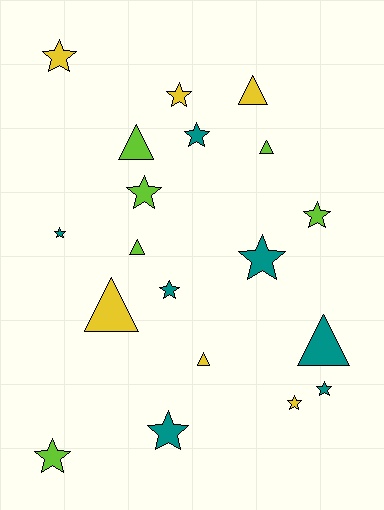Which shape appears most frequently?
Star, with 12 objects.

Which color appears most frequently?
Teal, with 7 objects.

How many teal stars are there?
There are 6 teal stars.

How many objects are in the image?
There are 19 objects.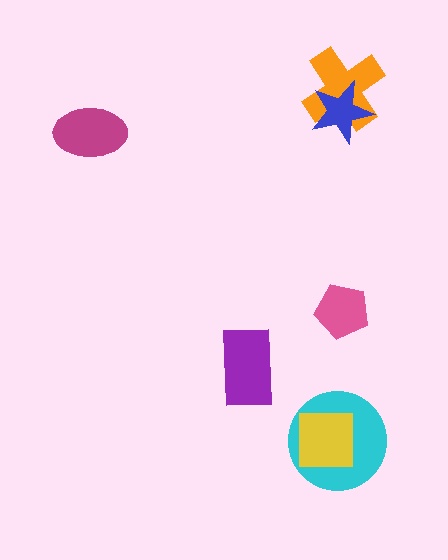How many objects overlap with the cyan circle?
1 object overlaps with the cyan circle.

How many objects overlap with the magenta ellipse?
0 objects overlap with the magenta ellipse.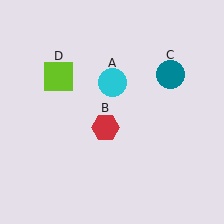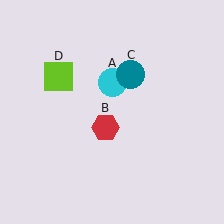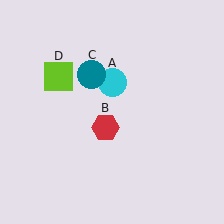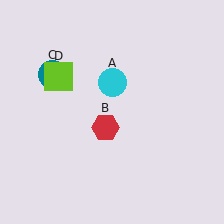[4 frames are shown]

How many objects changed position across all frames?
1 object changed position: teal circle (object C).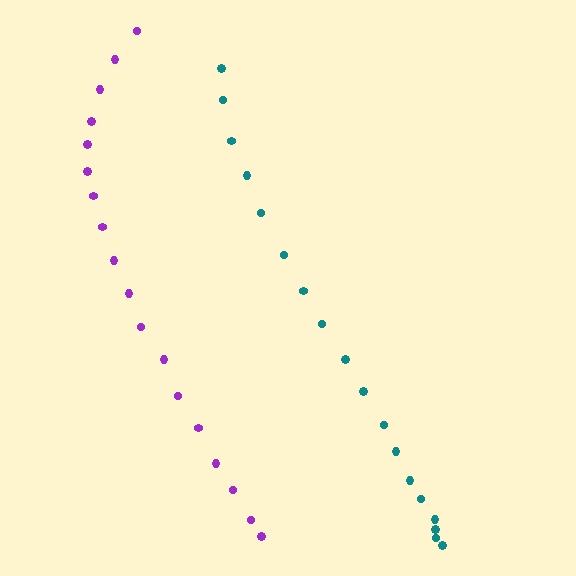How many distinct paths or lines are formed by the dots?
There are 2 distinct paths.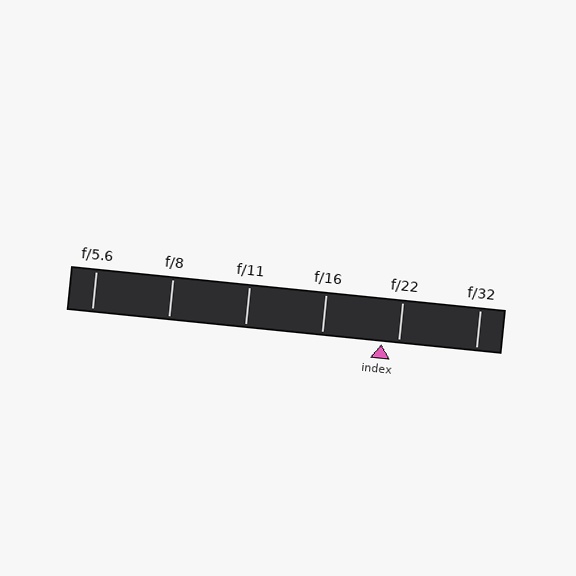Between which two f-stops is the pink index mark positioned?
The index mark is between f/16 and f/22.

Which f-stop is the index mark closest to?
The index mark is closest to f/22.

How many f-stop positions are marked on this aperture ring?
There are 6 f-stop positions marked.